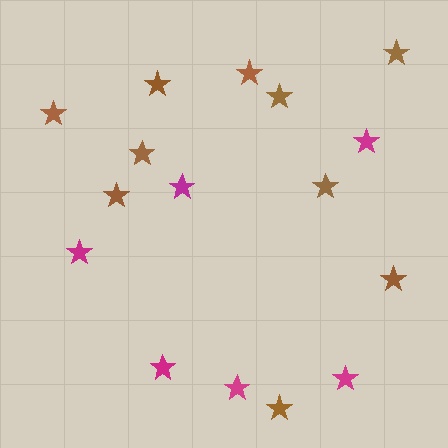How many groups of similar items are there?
There are 2 groups: one group of brown stars (10) and one group of magenta stars (6).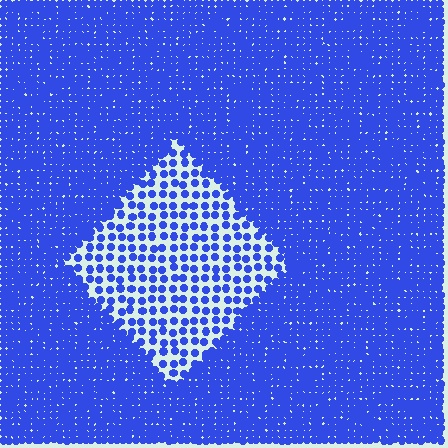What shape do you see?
I see a diamond.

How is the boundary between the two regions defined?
The boundary is defined by a change in element density (approximately 2.8x ratio). All elements are the same color, size, and shape.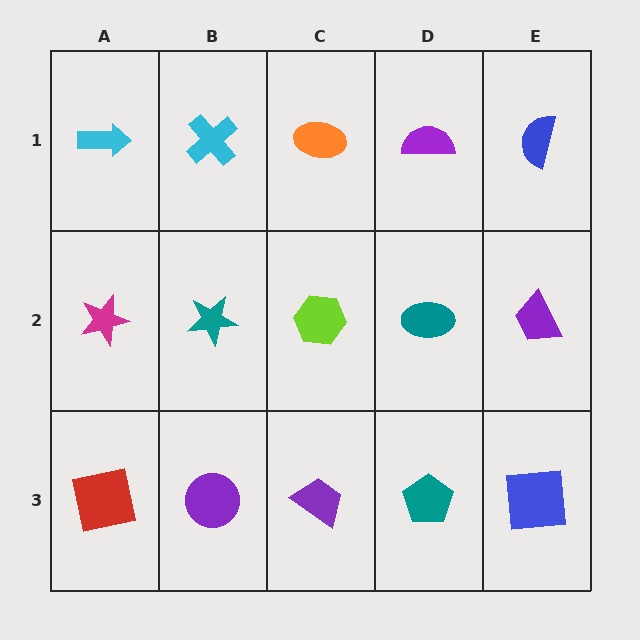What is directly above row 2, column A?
A cyan arrow.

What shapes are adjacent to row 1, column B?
A teal star (row 2, column B), a cyan arrow (row 1, column A), an orange ellipse (row 1, column C).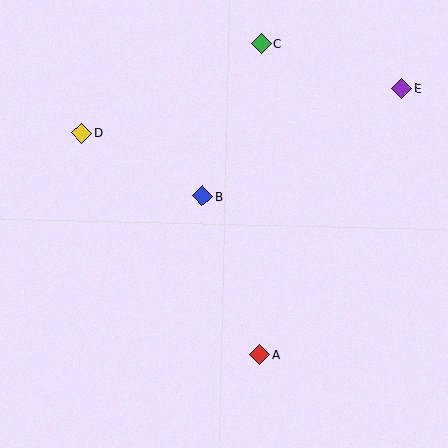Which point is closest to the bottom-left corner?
Point A is closest to the bottom-left corner.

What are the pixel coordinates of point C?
Point C is at (261, 44).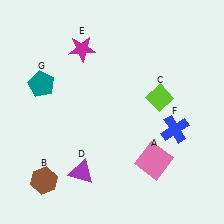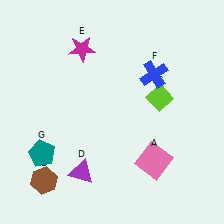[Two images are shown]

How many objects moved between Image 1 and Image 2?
2 objects moved between the two images.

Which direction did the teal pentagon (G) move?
The teal pentagon (G) moved down.